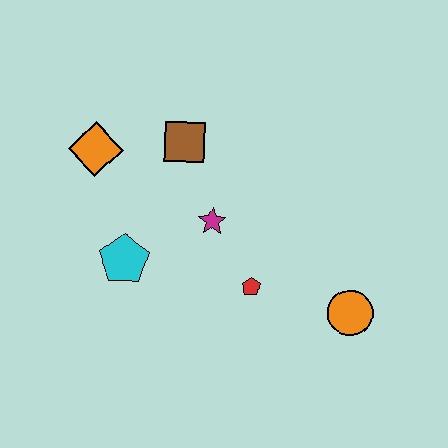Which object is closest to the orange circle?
The red pentagon is closest to the orange circle.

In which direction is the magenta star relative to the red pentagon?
The magenta star is above the red pentagon.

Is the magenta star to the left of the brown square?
No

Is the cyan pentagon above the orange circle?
Yes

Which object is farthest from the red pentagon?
The orange diamond is farthest from the red pentagon.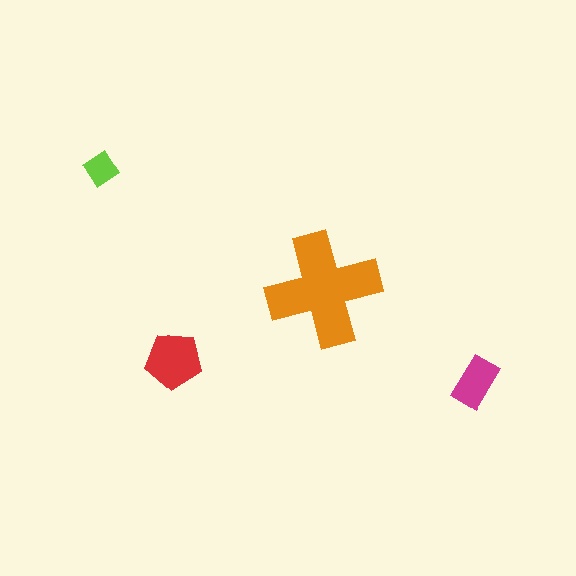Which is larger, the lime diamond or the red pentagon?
The red pentagon.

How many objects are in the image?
There are 4 objects in the image.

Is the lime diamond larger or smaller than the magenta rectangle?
Smaller.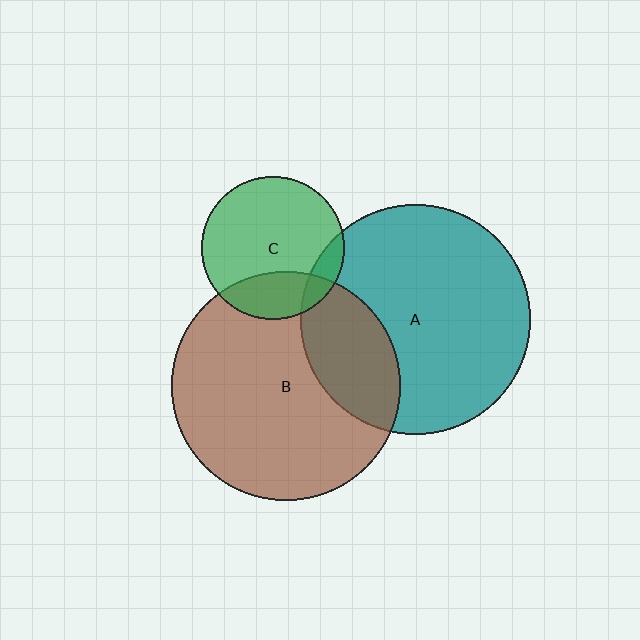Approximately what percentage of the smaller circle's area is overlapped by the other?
Approximately 10%.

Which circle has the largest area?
Circle A (teal).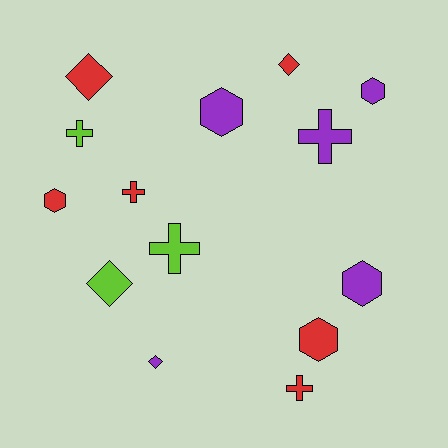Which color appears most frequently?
Red, with 6 objects.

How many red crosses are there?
There are 2 red crosses.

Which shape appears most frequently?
Cross, with 5 objects.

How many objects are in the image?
There are 14 objects.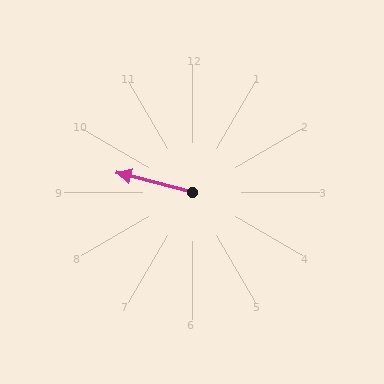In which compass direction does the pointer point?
West.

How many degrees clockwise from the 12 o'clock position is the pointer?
Approximately 285 degrees.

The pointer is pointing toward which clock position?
Roughly 9 o'clock.